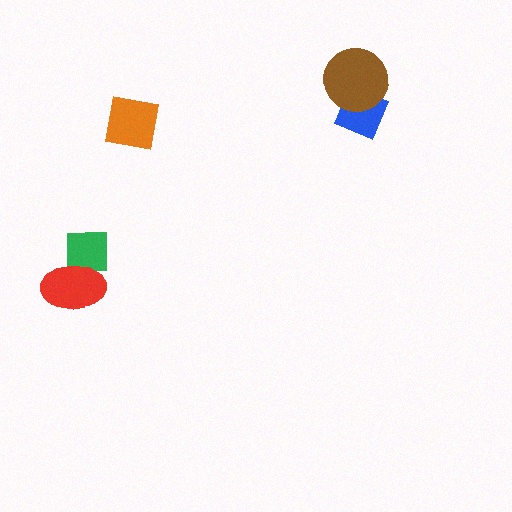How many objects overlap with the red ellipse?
1 object overlaps with the red ellipse.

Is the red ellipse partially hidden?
No, no other shape covers it.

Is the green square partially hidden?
Yes, it is partially covered by another shape.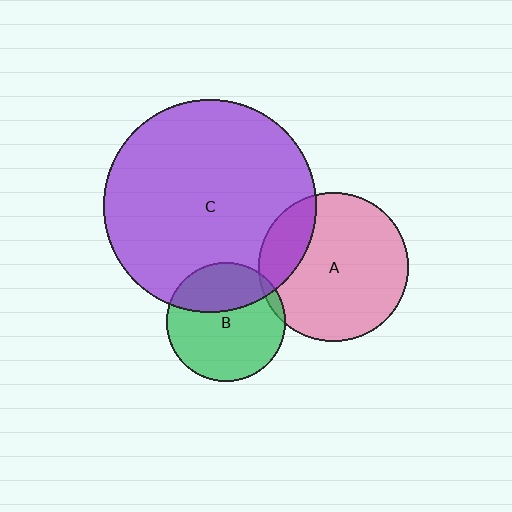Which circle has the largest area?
Circle C (purple).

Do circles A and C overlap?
Yes.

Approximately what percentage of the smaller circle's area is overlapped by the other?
Approximately 20%.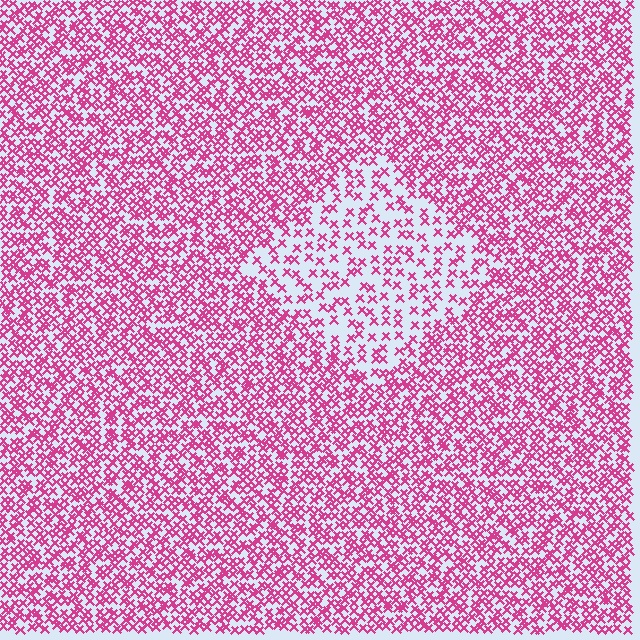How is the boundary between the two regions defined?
The boundary is defined by a change in element density (approximately 2.2x ratio). All elements are the same color, size, and shape.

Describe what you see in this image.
The image contains small magenta elements arranged at two different densities. A diamond-shaped region is visible where the elements are less densely packed than the surrounding area.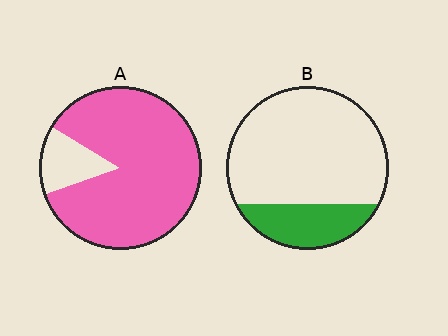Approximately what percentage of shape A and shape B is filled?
A is approximately 85% and B is approximately 25%.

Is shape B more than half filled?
No.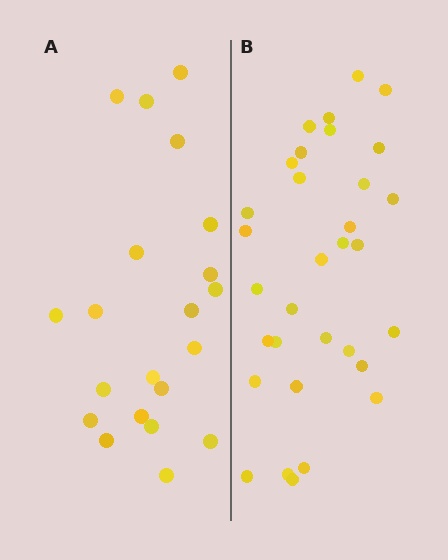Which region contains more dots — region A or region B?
Region B (the right region) has more dots.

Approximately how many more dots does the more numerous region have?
Region B has roughly 12 or so more dots than region A.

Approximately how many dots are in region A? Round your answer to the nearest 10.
About 20 dots. (The exact count is 21, which rounds to 20.)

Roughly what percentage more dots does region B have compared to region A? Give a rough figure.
About 50% more.